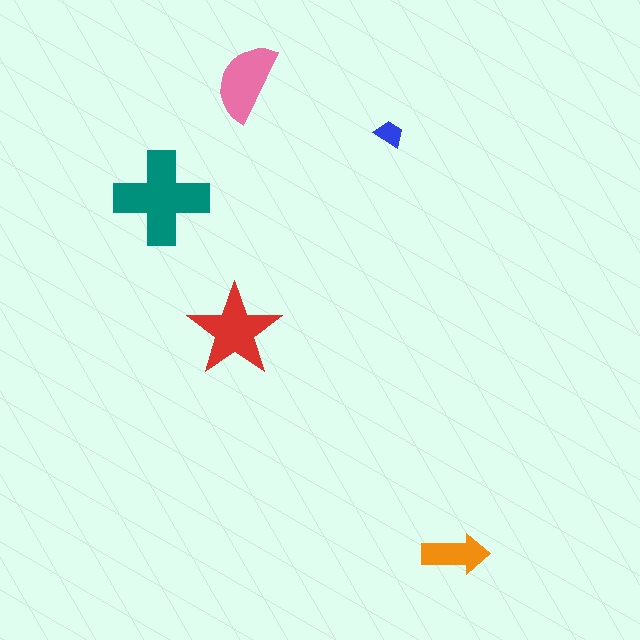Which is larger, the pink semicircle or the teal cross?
The teal cross.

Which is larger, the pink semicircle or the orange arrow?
The pink semicircle.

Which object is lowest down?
The orange arrow is bottommost.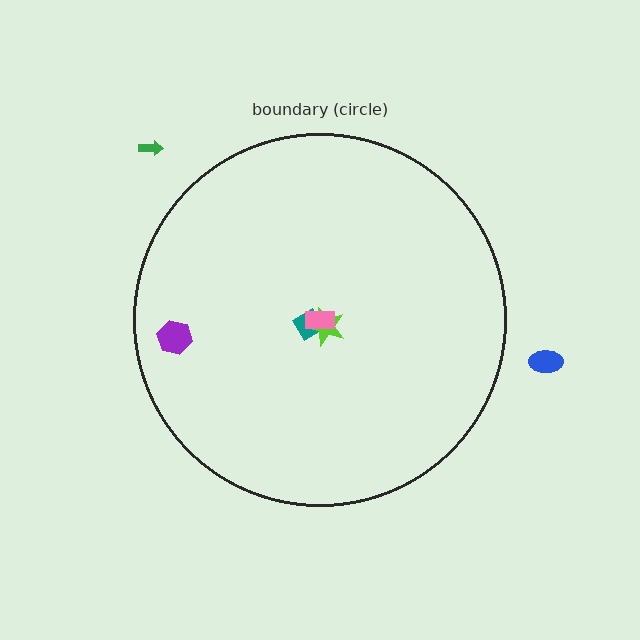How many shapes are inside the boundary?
4 inside, 2 outside.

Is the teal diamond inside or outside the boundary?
Inside.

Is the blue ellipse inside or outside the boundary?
Outside.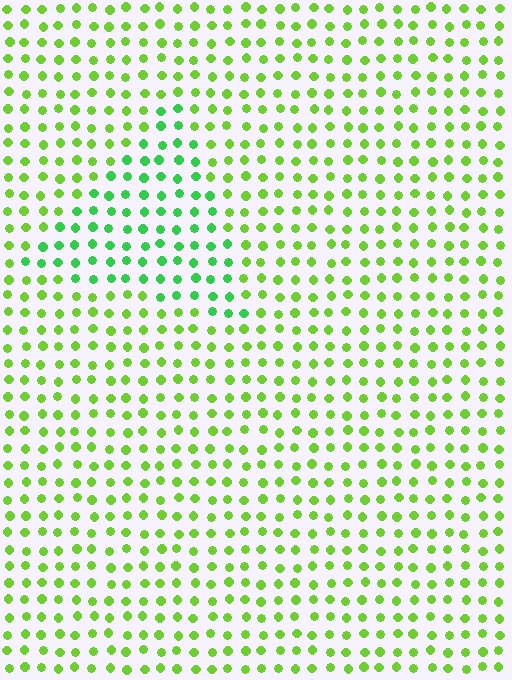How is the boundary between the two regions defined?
The boundary is defined purely by a slight shift in hue (about 33 degrees). Spacing, size, and orientation are identical on both sides.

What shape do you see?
I see a triangle.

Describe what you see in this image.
The image is filled with small lime elements in a uniform arrangement. A triangle-shaped region is visible where the elements are tinted to a slightly different hue, forming a subtle color boundary.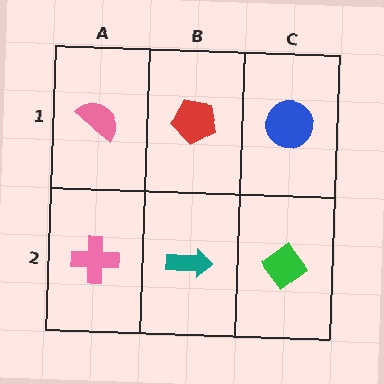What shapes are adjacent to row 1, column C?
A green diamond (row 2, column C), a red pentagon (row 1, column B).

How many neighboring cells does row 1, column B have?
3.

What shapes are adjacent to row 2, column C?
A blue circle (row 1, column C), a teal arrow (row 2, column B).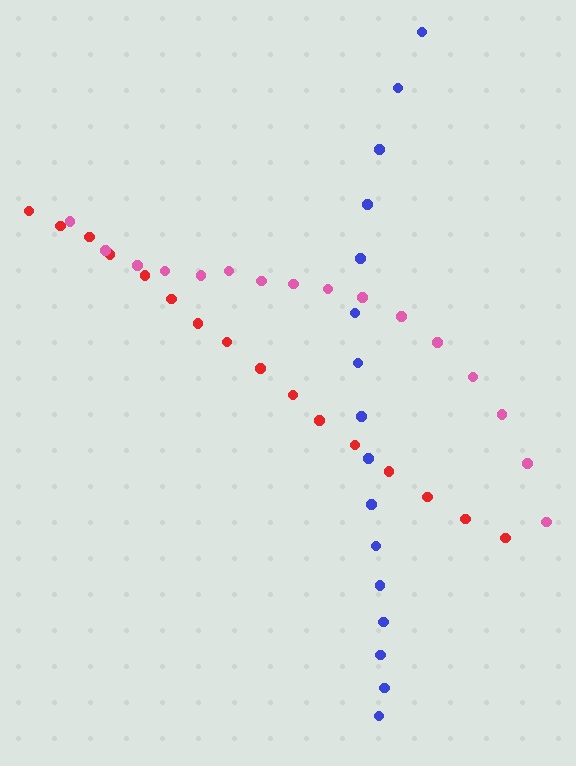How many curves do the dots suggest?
There are 3 distinct paths.